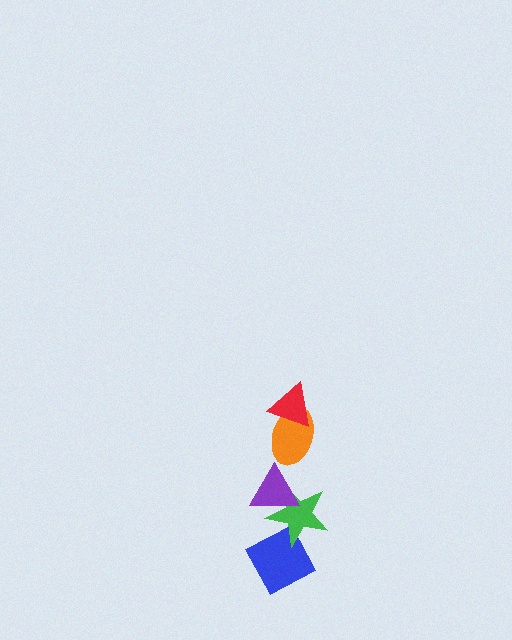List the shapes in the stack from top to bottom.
From top to bottom: the red triangle, the orange ellipse, the purple triangle, the green star, the blue diamond.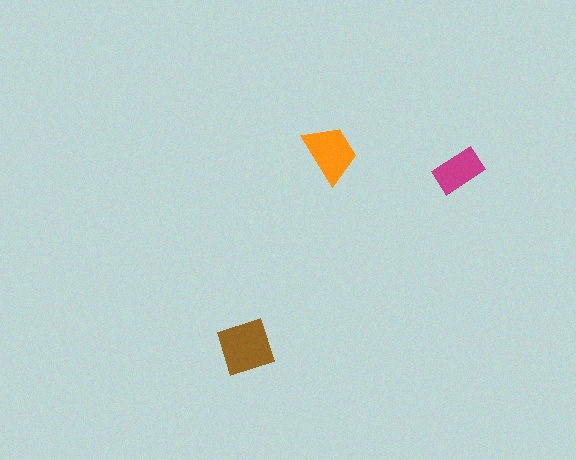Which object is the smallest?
The magenta rectangle.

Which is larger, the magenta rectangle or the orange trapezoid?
The orange trapezoid.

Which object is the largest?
The brown square.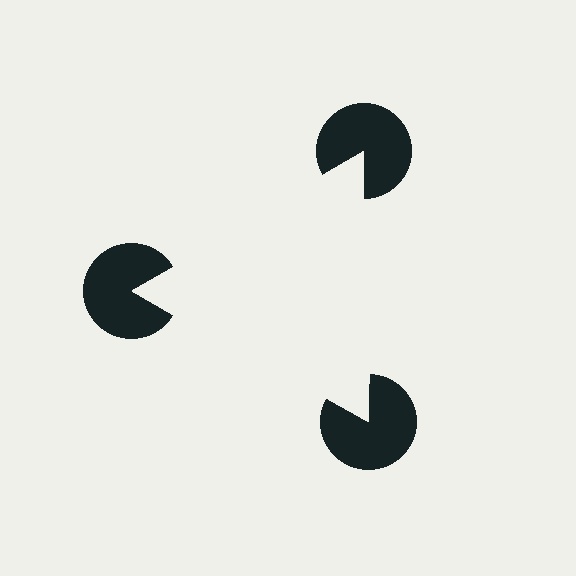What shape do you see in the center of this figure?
An illusory triangle — its edges are inferred from the aligned wedge cuts in the pac-man discs, not physically drawn.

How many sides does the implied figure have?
3 sides.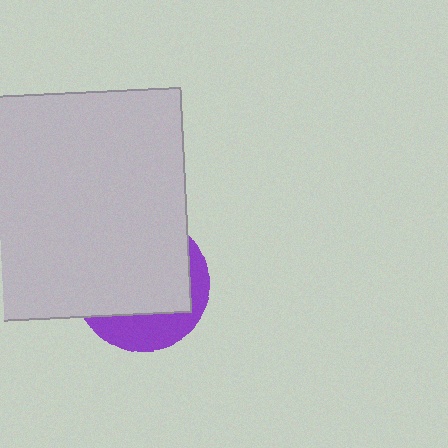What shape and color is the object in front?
The object in front is a light gray square.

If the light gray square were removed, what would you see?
You would see the complete purple circle.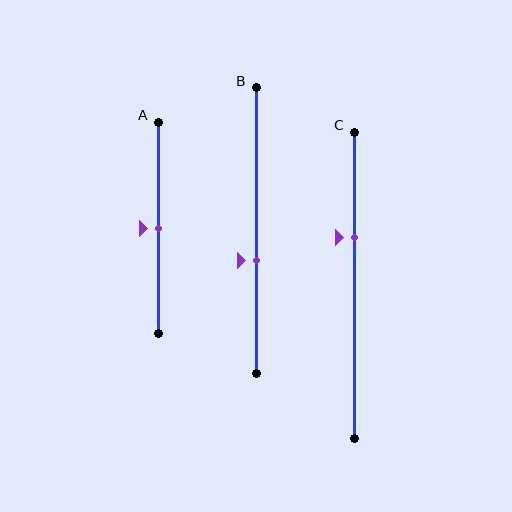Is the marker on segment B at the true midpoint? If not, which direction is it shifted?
No, the marker on segment B is shifted downward by about 10% of the segment length.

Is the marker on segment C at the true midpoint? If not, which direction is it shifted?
No, the marker on segment C is shifted upward by about 15% of the segment length.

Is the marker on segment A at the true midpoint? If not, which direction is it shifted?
Yes, the marker on segment A is at the true midpoint.